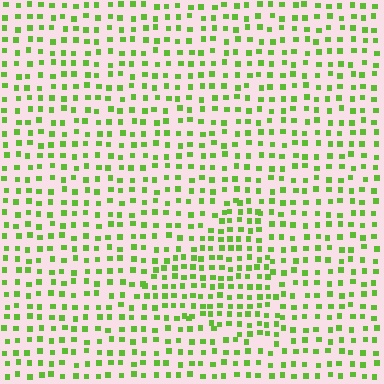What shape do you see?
I see a triangle.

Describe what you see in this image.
The image contains small lime elements arranged at two different densities. A triangle-shaped region is visible where the elements are more densely packed than the surrounding area.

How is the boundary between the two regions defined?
The boundary is defined by a change in element density (approximately 1.5x ratio). All elements are the same color, size, and shape.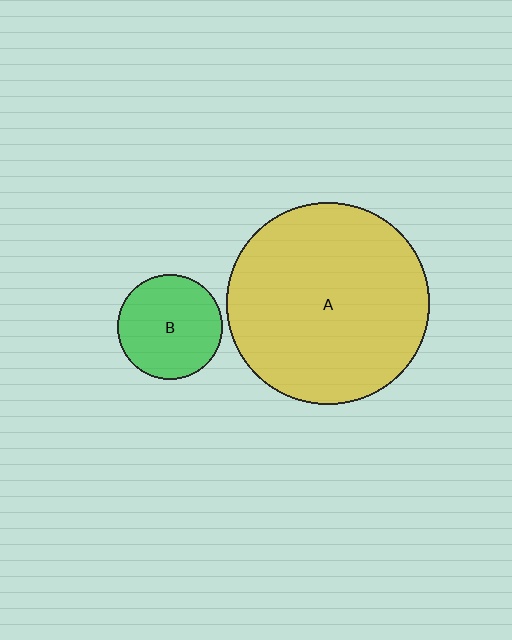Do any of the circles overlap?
No, none of the circles overlap.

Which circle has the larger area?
Circle A (yellow).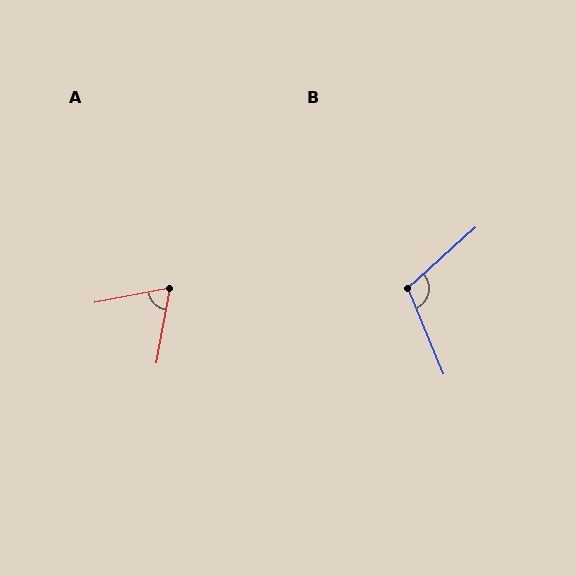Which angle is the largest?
B, at approximately 109 degrees.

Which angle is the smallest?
A, at approximately 68 degrees.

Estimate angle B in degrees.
Approximately 109 degrees.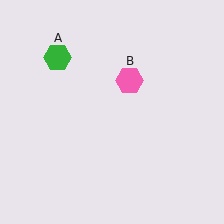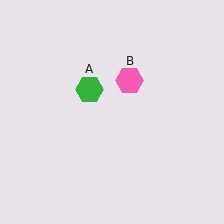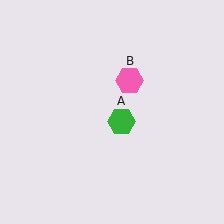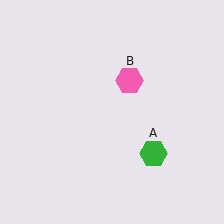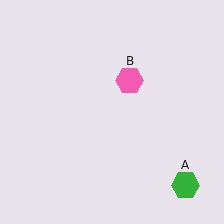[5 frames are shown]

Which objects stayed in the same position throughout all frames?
Pink hexagon (object B) remained stationary.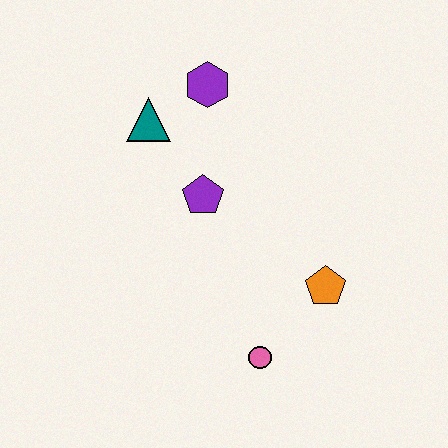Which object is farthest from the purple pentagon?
The pink circle is farthest from the purple pentagon.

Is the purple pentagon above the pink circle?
Yes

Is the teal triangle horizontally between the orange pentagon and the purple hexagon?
No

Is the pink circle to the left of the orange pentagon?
Yes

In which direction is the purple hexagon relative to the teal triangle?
The purple hexagon is to the right of the teal triangle.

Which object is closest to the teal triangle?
The purple hexagon is closest to the teal triangle.